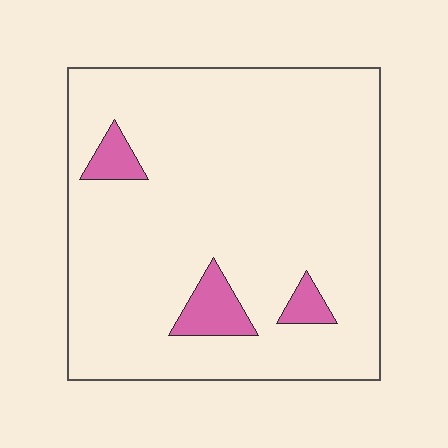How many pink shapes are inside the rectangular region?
3.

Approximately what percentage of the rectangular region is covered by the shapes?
Approximately 10%.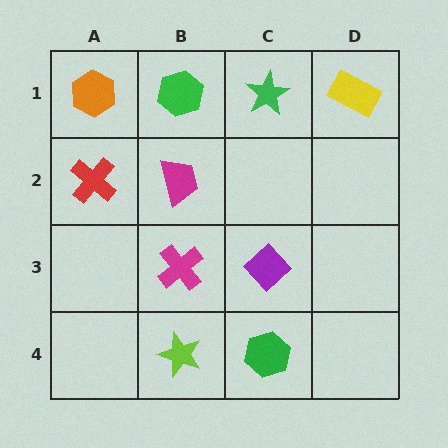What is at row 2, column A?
A red cross.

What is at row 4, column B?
A lime star.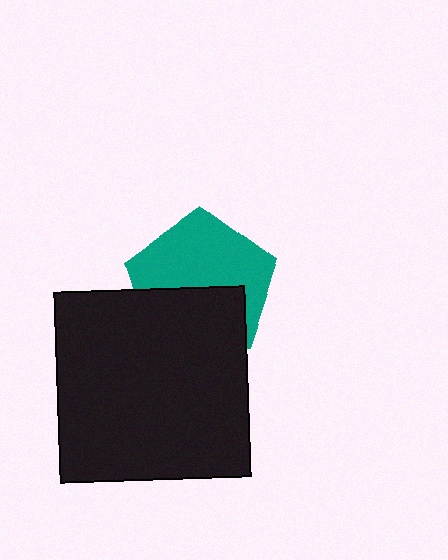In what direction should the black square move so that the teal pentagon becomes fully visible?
The black square should move down. That is the shortest direction to clear the overlap and leave the teal pentagon fully visible.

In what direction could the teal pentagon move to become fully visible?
The teal pentagon could move up. That would shift it out from behind the black square entirely.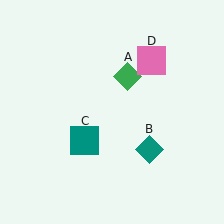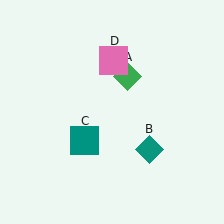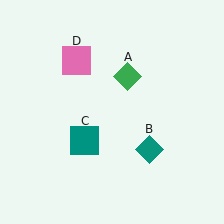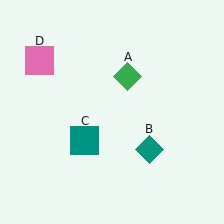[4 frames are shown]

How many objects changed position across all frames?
1 object changed position: pink square (object D).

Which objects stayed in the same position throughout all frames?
Green diamond (object A) and teal diamond (object B) and teal square (object C) remained stationary.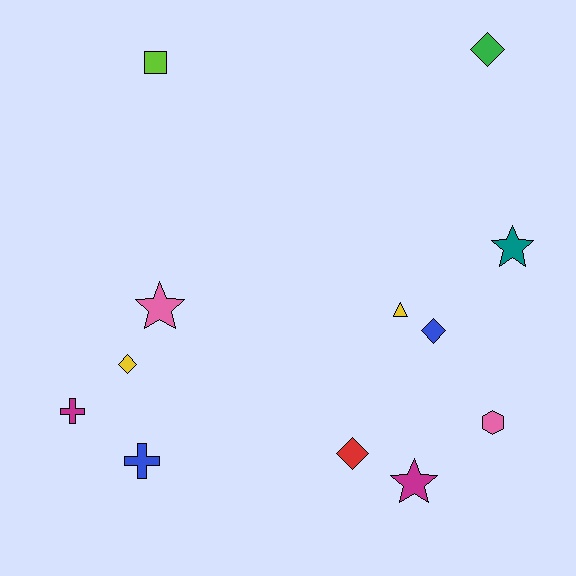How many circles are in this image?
There are no circles.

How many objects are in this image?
There are 12 objects.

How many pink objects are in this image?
There are 2 pink objects.